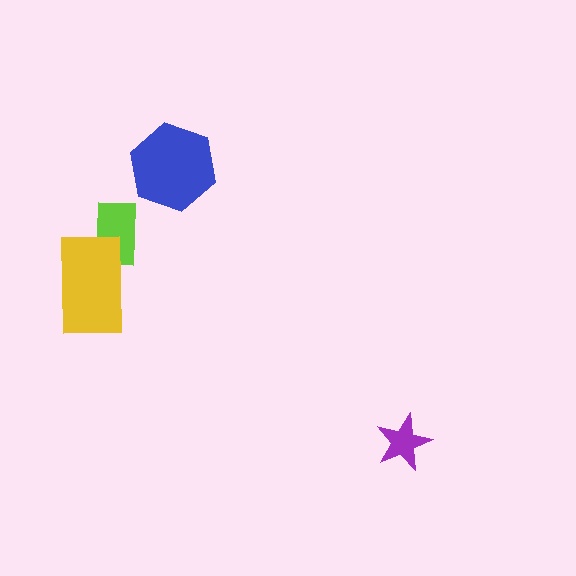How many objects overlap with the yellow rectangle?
1 object overlaps with the yellow rectangle.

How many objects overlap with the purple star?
0 objects overlap with the purple star.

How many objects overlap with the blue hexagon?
0 objects overlap with the blue hexagon.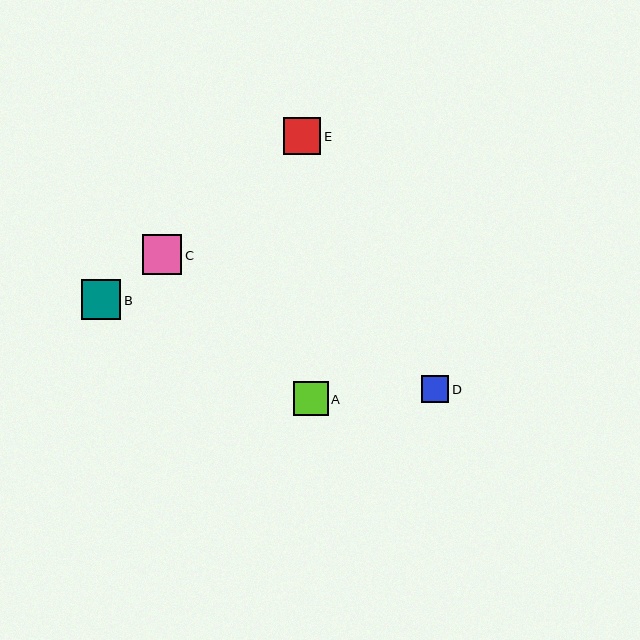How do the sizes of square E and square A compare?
Square E and square A are approximately the same size.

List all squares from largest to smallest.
From largest to smallest: C, B, E, A, D.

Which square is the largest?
Square C is the largest with a size of approximately 40 pixels.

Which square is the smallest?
Square D is the smallest with a size of approximately 27 pixels.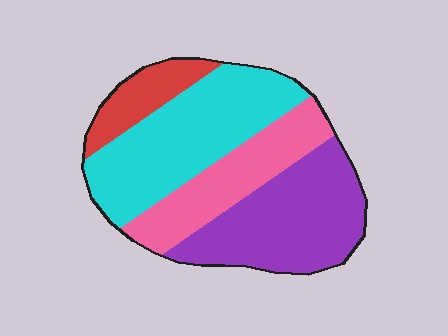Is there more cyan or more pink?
Cyan.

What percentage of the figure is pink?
Pink takes up about one fifth (1/5) of the figure.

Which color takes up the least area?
Red, at roughly 10%.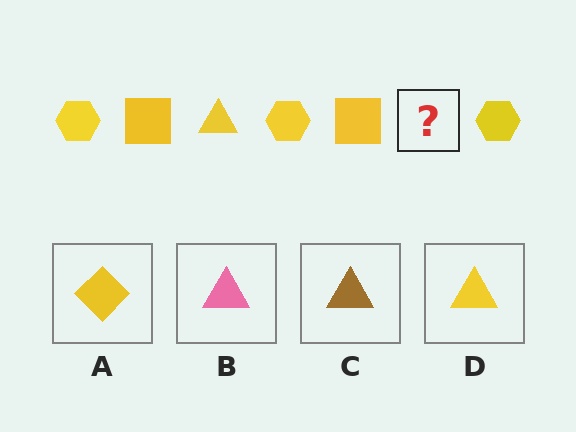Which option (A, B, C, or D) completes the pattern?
D.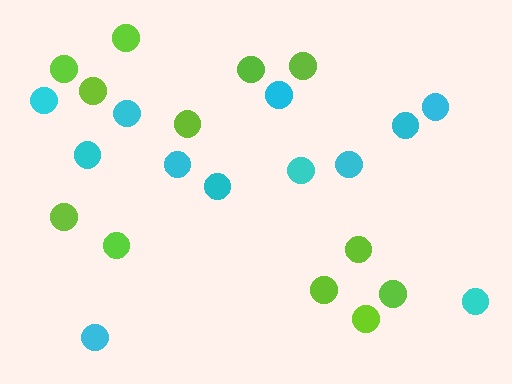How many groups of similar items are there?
There are 2 groups: one group of lime circles (12) and one group of cyan circles (12).